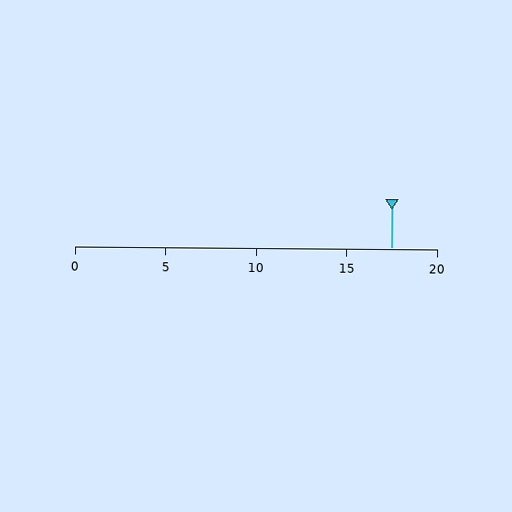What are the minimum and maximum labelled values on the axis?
The axis runs from 0 to 20.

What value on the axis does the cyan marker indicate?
The marker indicates approximately 17.5.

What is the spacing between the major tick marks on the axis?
The major ticks are spaced 5 apart.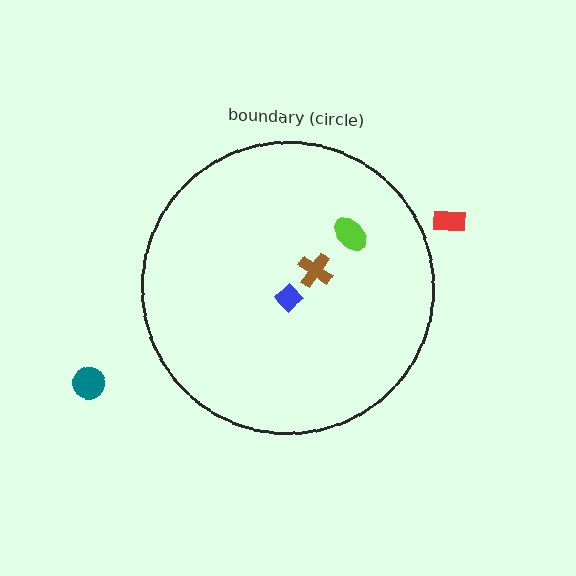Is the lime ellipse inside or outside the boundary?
Inside.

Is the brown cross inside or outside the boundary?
Inside.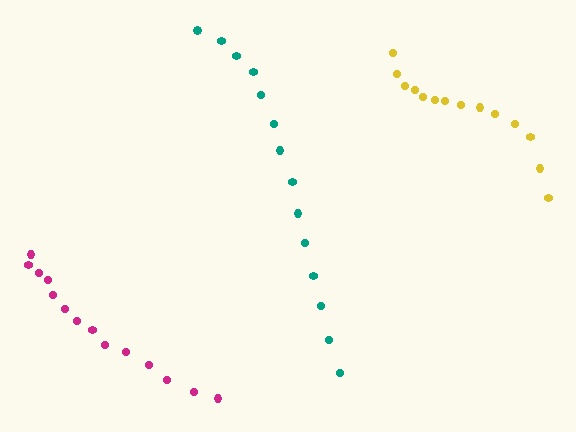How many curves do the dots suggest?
There are 3 distinct paths.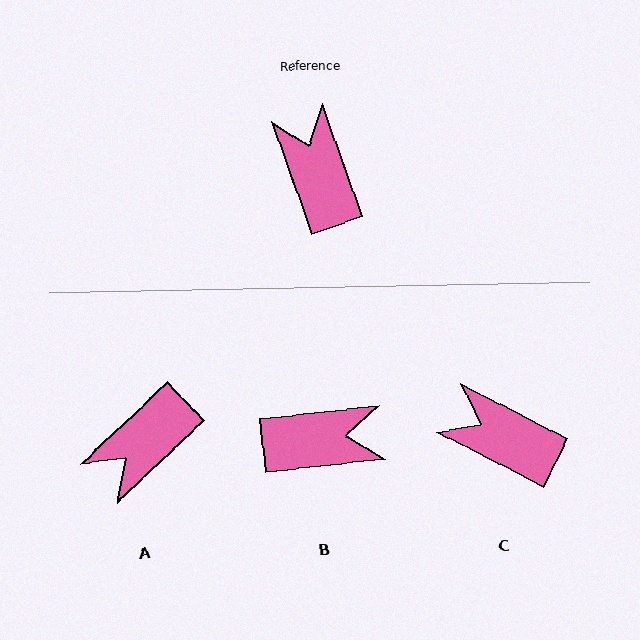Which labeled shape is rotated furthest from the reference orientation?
A, about 114 degrees away.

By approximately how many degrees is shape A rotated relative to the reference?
Approximately 114 degrees counter-clockwise.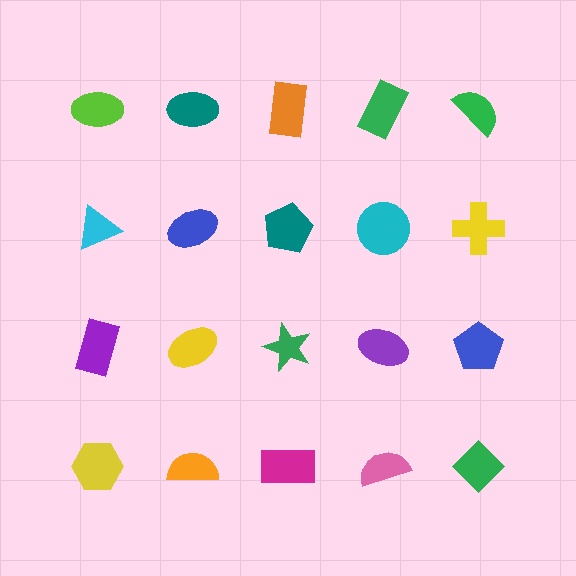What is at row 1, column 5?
A green semicircle.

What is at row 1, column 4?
A green rectangle.